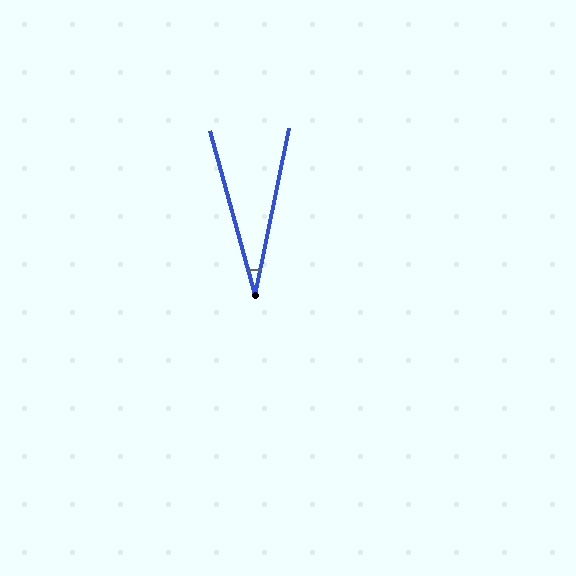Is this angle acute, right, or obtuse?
It is acute.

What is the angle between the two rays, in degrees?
Approximately 27 degrees.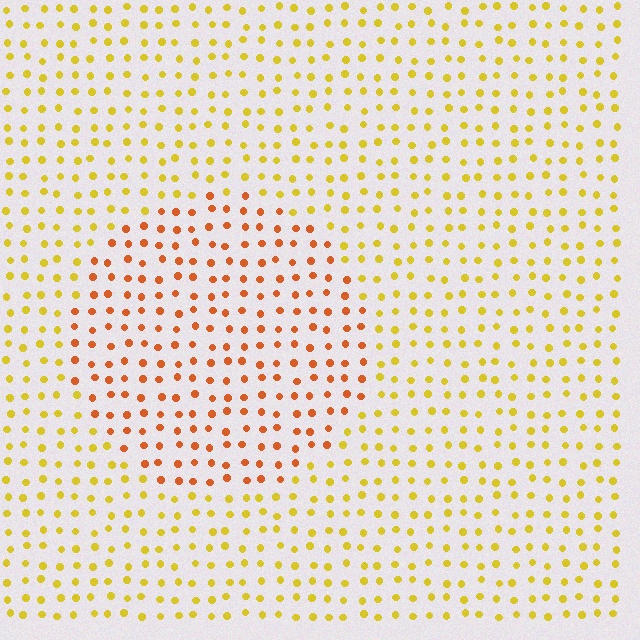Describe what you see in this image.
The image is filled with small yellow elements in a uniform arrangement. A circle-shaped region is visible where the elements are tinted to a slightly different hue, forming a subtle color boundary.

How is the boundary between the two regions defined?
The boundary is defined purely by a slight shift in hue (about 36 degrees). Spacing, size, and orientation are identical on both sides.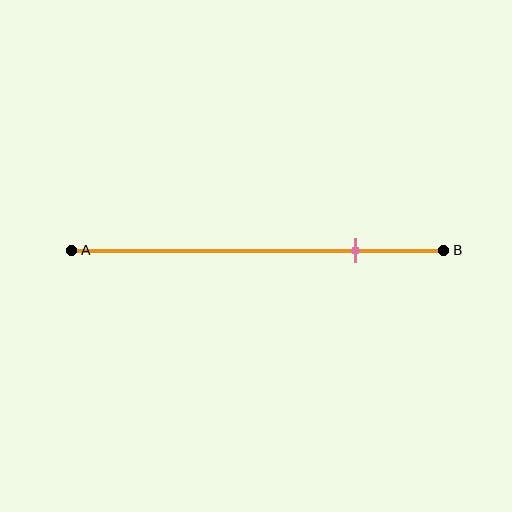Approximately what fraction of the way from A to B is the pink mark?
The pink mark is approximately 75% of the way from A to B.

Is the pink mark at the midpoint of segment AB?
No, the mark is at about 75% from A, not at the 50% midpoint.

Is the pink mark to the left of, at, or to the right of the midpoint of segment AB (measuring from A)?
The pink mark is to the right of the midpoint of segment AB.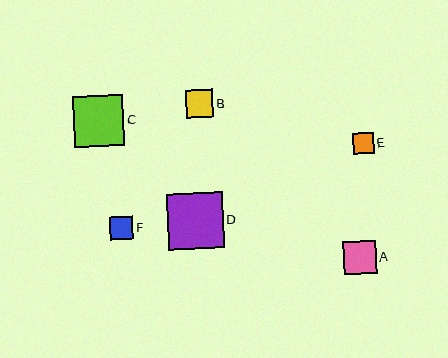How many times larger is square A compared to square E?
Square A is approximately 1.6 times the size of square E.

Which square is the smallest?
Square E is the smallest with a size of approximately 20 pixels.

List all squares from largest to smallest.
From largest to smallest: D, C, A, B, F, E.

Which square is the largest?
Square D is the largest with a size of approximately 56 pixels.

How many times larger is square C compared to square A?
Square C is approximately 1.5 times the size of square A.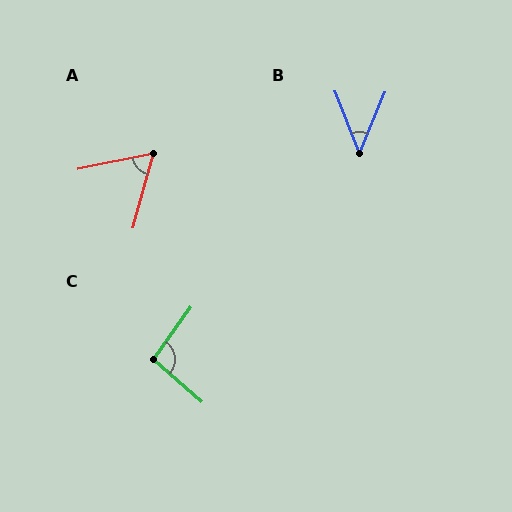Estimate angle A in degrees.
Approximately 63 degrees.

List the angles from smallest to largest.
B (44°), A (63°), C (95°).